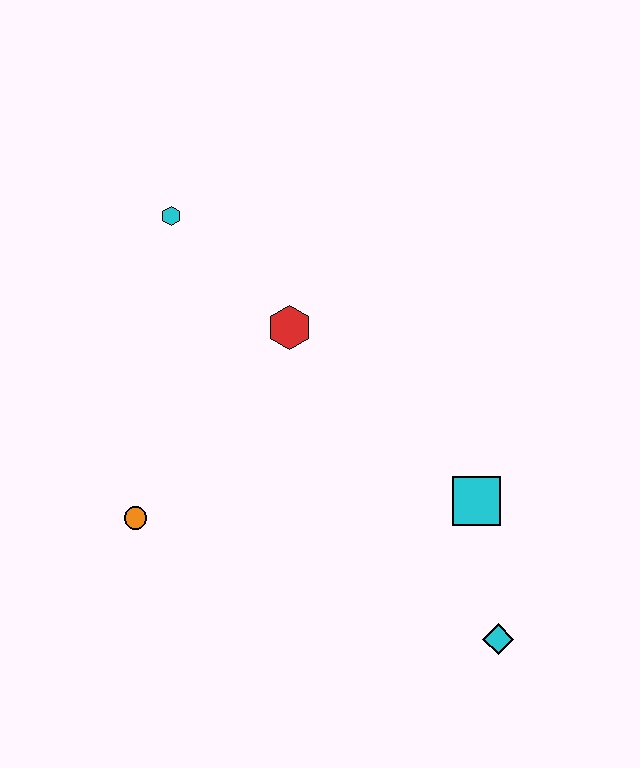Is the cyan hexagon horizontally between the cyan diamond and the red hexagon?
No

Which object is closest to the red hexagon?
The cyan hexagon is closest to the red hexagon.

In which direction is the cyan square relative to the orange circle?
The cyan square is to the right of the orange circle.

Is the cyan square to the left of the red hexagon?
No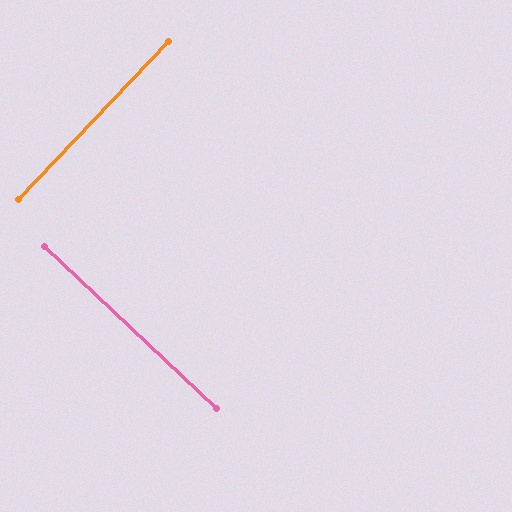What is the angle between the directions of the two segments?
Approximately 89 degrees.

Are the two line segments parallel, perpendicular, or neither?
Perpendicular — they meet at approximately 89°.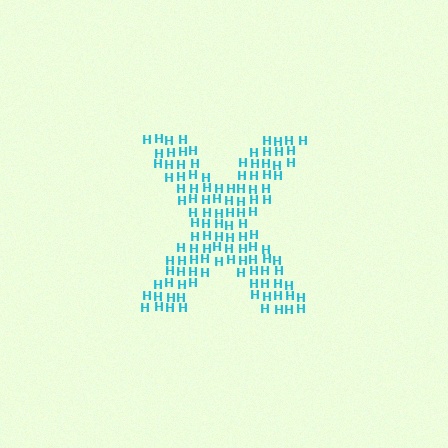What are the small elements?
The small elements are letter H's.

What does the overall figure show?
The overall figure shows the letter X.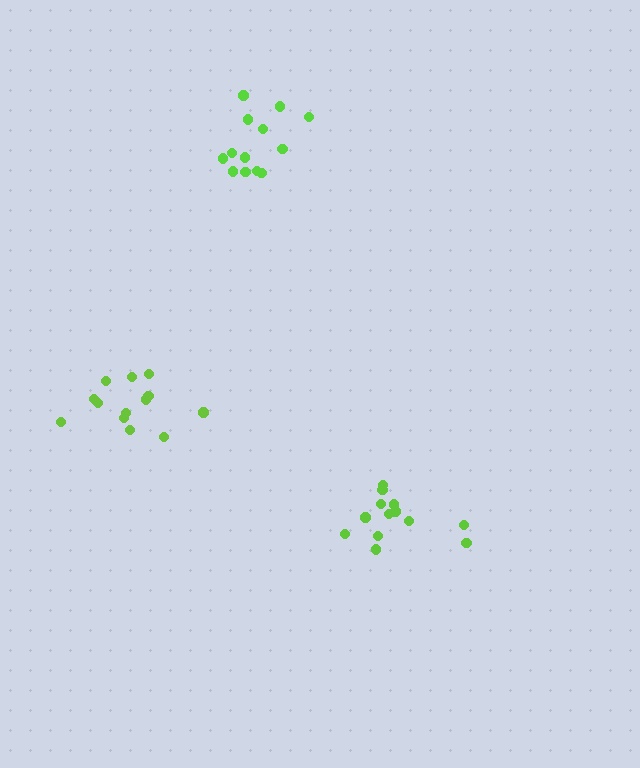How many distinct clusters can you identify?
There are 3 distinct clusters.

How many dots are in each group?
Group 1: 13 dots, Group 2: 13 dots, Group 3: 13 dots (39 total).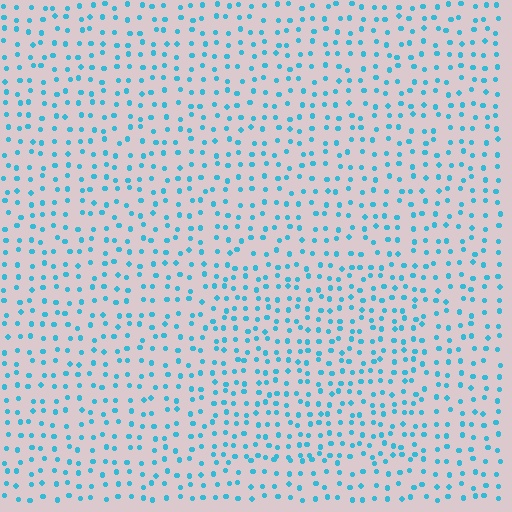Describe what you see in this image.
The image contains small cyan elements arranged at two different densities. A rectangle-shaped region is visible where the elements are more densely packed than the surrounding area.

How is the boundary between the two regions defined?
The boundary is defined by a change in element density (approximately 1.4x ratio). All elements are the same color, size, and shape.